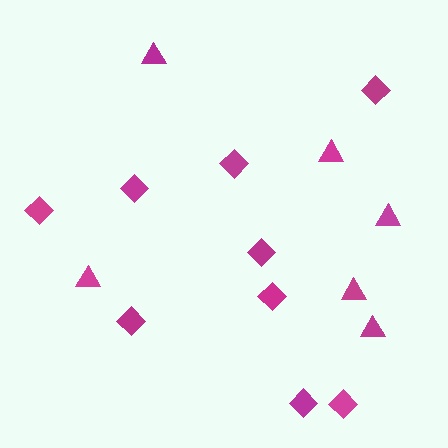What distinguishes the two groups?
There are 2 groups: one group of diamonds (9) and one group of triangles (6).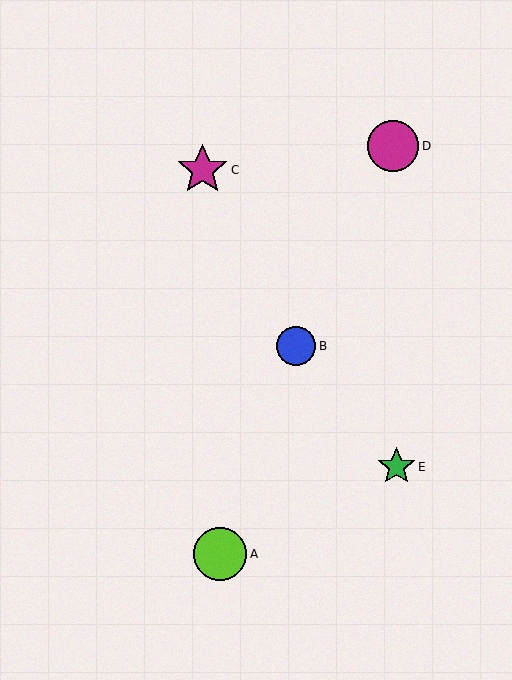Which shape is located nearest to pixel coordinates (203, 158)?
The magenta star (labeled C) at (203, 170) is nearest to that location.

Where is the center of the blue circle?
The center of the blue circle is at (296, 346).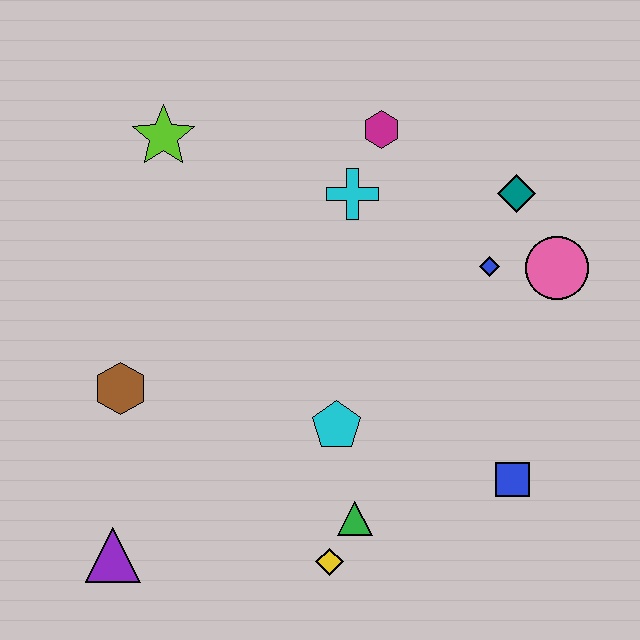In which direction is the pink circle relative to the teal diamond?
The pink circle is below the teal diamond.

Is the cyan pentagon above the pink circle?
No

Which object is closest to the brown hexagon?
The purple triangle is closest to the brown hexagon.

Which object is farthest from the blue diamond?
The purple triangle is farthest from the blue diamond.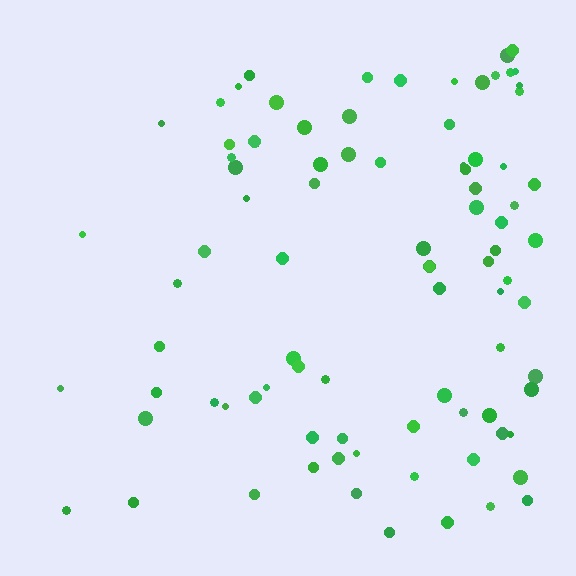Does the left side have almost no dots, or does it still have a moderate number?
Still a moderate number, just noticeably fewer than the right.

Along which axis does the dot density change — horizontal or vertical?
Horizontal.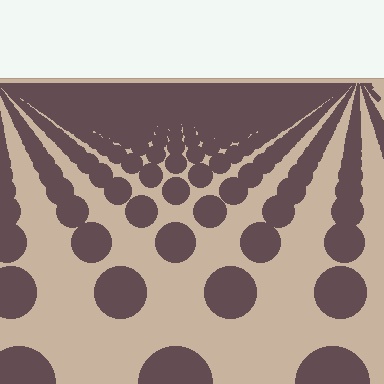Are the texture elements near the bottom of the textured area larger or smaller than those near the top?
Larger. Near the bottom, elements are closer to the viewer and appear at a bigger on-screen size.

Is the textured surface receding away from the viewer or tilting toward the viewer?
The surface is receding away from the viewer. Texture elements get smaller and denser toward the top.